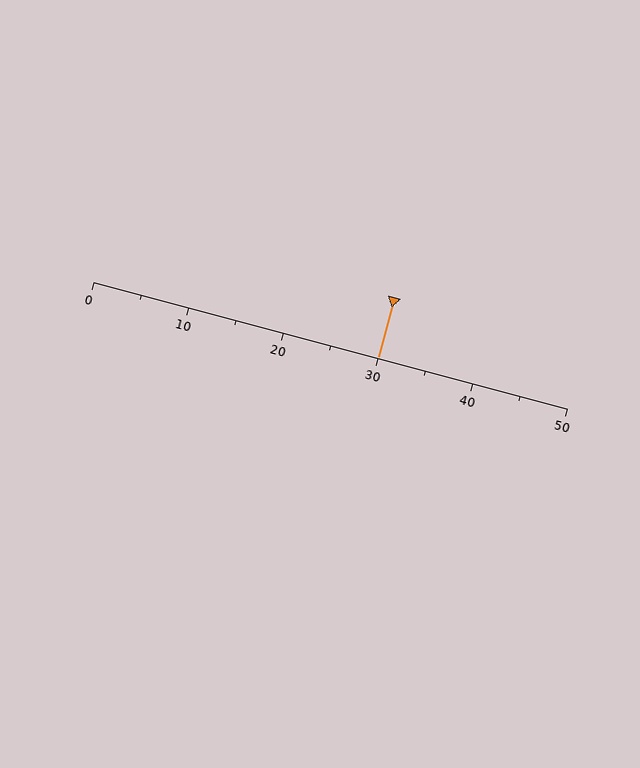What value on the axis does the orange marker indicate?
The marker indicates approximately 30.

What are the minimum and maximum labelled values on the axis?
The axis runs from 0 to 50.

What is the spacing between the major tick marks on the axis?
The major ticks are spaced 10 apart.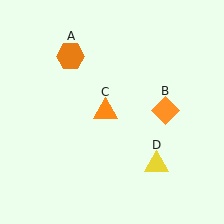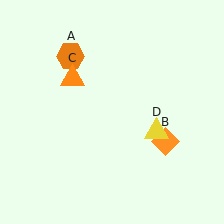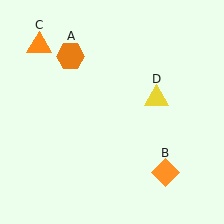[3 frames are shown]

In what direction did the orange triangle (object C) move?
The orange triangle (object C) moved up and to the left.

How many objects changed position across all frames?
3 objects changed position: orange diamond (object B), orange triangle (object C), yellow triangle (object D).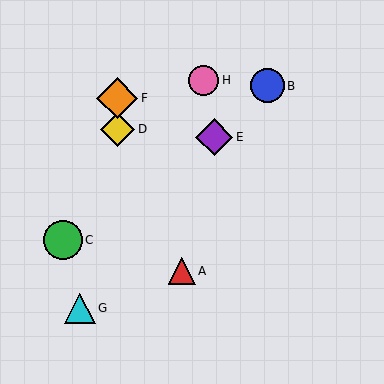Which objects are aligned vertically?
Objects D, F are aligned vertically.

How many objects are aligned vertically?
2 objects (D, F) are aligned vertically.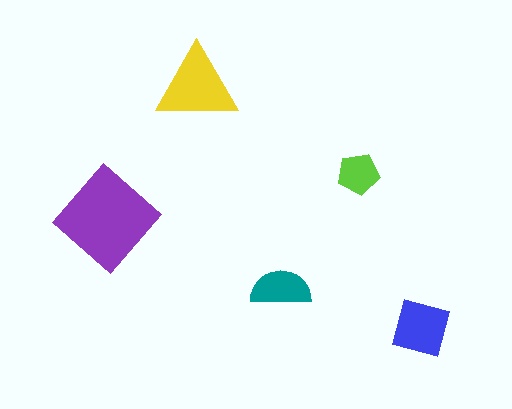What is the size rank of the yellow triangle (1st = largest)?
2nd.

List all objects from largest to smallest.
The purple diamond, the yellow triangle, the blue square, the teal semicircle, the lime pentagon.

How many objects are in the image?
There are 5 objects in the image.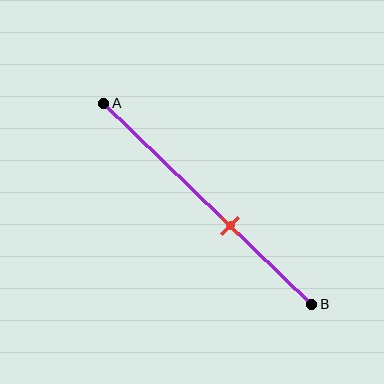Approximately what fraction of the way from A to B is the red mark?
The red mark is approximately 60% of the way from A to B.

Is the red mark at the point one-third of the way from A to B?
No, the mark is at about 60% from A, not at the 33% one-third point.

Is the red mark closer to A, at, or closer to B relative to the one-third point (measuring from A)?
The red mark is closer to point B than the one-third point of segment AB.